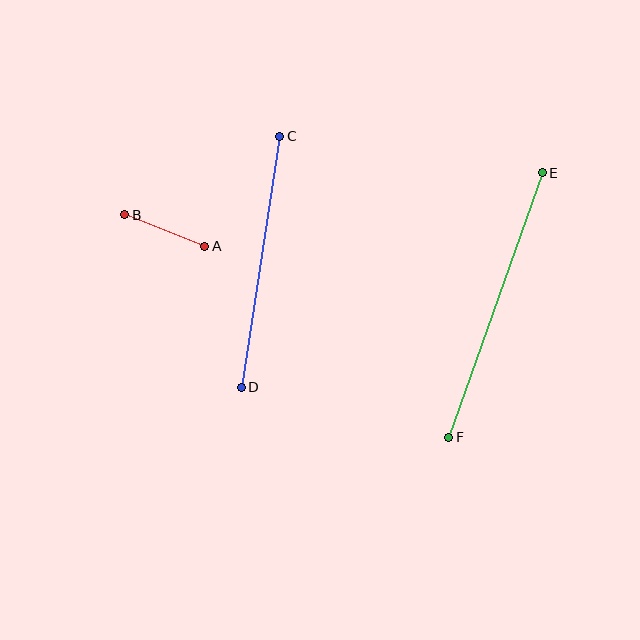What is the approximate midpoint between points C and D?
The midpoint is at approximately (261, 262) pixels.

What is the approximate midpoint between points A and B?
The midpoint is at approximately (165, 230) pixels.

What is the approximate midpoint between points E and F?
The midpoint is at approximately (495, 305) pixels.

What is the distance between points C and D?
The distance is approximately 254 pixels.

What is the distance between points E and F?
The distance is approximately 280 pixels.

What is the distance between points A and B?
The distance is approximately 86 pixels.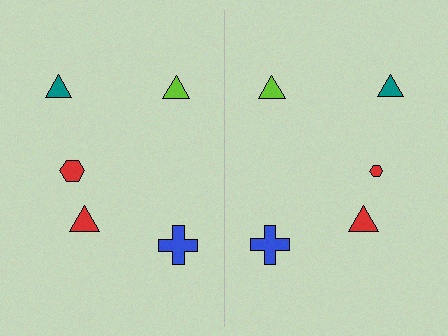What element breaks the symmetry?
The red hexagon on the right side has a different size than its mirror counterpart.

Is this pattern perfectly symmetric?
No, the pattern is not perfectly symmetric. The red hexagon on the right side has a different size than its mirror counterpart.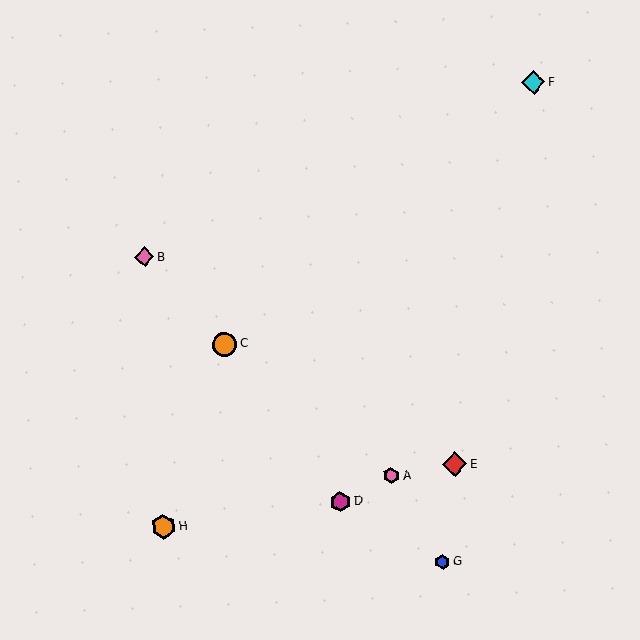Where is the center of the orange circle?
The center of the orange circle is at (224, 344).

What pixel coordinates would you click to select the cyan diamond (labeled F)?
Click at (533, 82) to select the cyan diamond F.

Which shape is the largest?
The red diamond (labeled E) is the largest.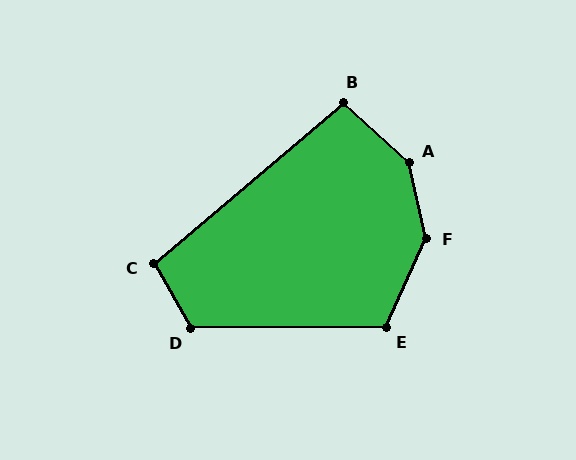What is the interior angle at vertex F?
Approximately 143 degrees (obtuse).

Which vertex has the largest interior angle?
A, at approximately 145 degrees.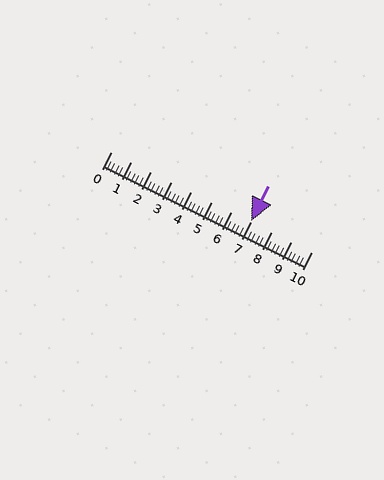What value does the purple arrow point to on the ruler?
The purple arrow points to approximately 7.0.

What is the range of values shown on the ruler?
The ruler shows values from 0 to 10.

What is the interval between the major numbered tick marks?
The major tick marks are spaced 1 units apart.